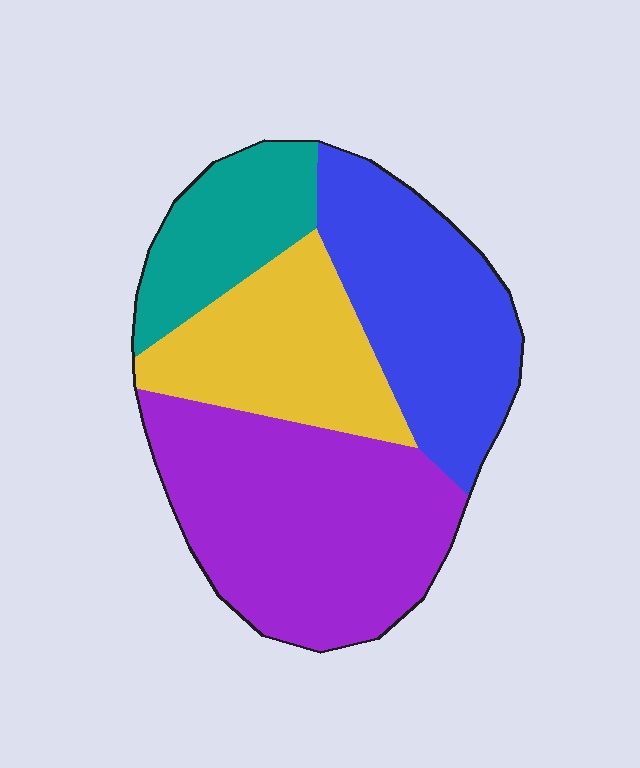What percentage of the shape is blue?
Blue takes up about one quarter (1/4) of the shape.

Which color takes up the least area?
Teal, at roughly 15%.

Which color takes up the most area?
Purple, at roughly 40%.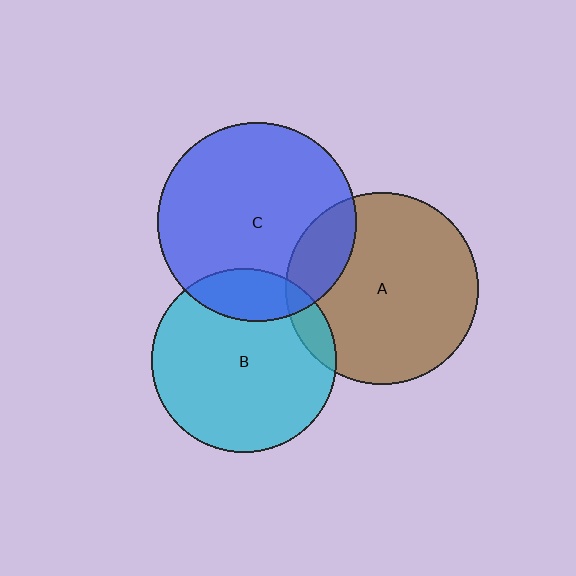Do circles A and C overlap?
Yes.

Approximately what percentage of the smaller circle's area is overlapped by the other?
Approximately 20%.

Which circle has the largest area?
Circle C (blue).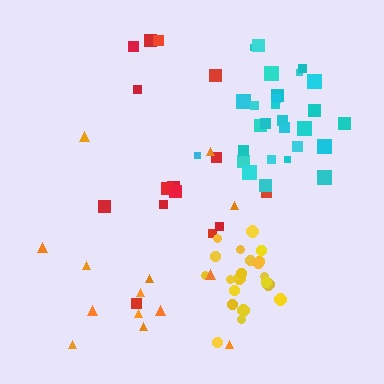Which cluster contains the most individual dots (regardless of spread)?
Cyan (29).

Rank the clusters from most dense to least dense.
yellow, cyan, orange, red.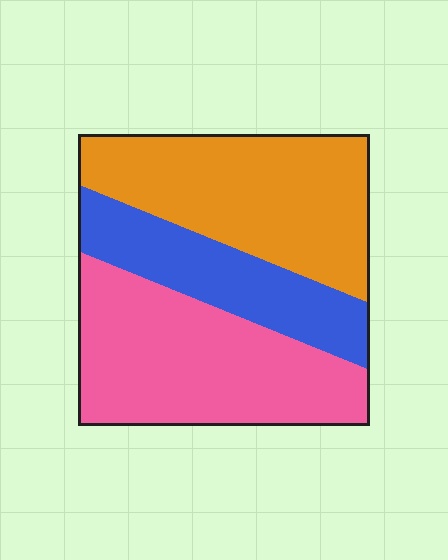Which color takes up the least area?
Blue, at roughly 25%.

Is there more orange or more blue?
Orange.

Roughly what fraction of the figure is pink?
Pink covers around 40% of the figure.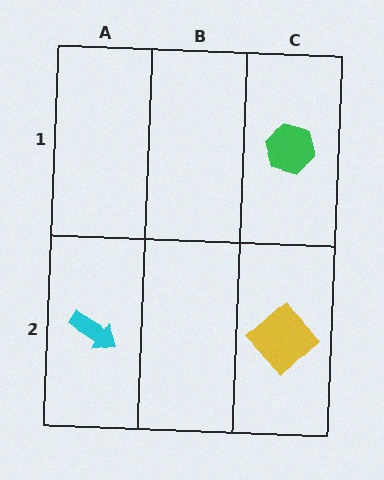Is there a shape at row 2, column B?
No, that cell is empty.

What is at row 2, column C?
A yellow diamond.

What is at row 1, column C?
A green hexagon.